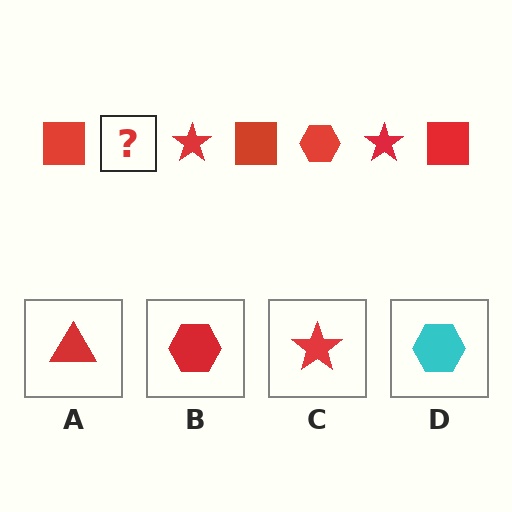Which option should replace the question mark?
Option B.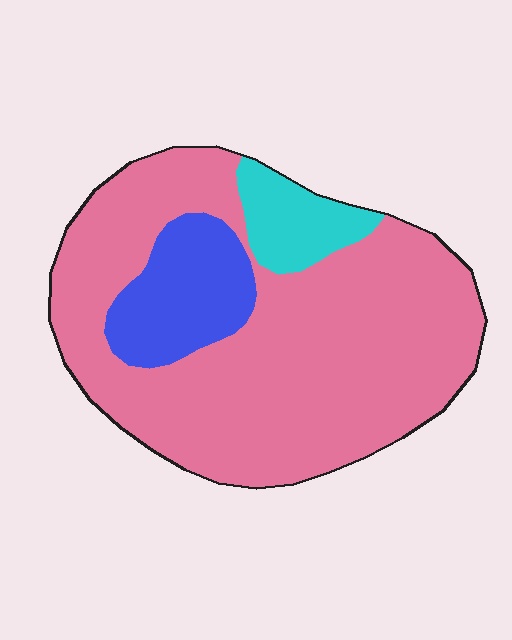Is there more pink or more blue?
Pink.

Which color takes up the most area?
Pink, at roughly 75%.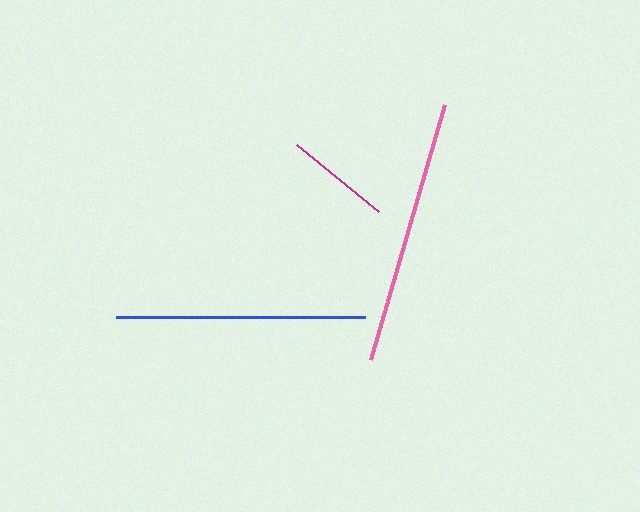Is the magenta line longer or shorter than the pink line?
The pink line is longer than the magenta line.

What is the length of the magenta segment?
The magenta segment is approximately 105 pixels long.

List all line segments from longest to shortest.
From longest to shortest: pink, blue, magenta.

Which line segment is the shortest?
The magenta line is the shortest at approximately 105 pixels.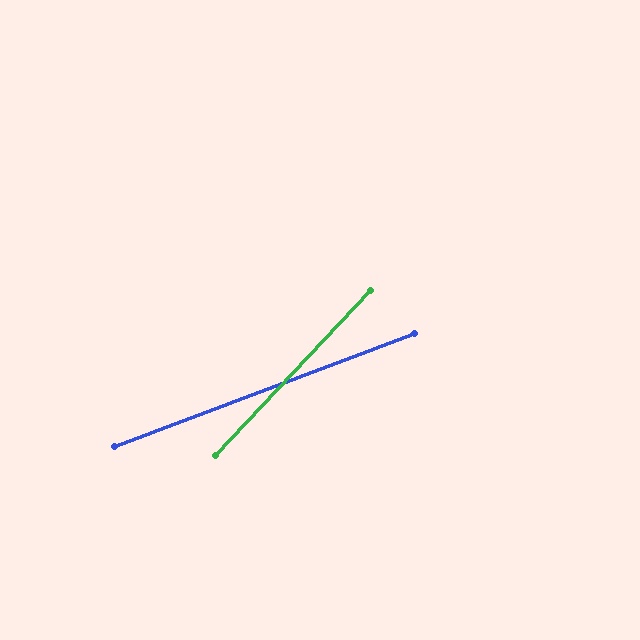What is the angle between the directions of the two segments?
Approximately 26 degrees.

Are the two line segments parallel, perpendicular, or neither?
Neither parallel nor perpendicular — they differ by about 26°.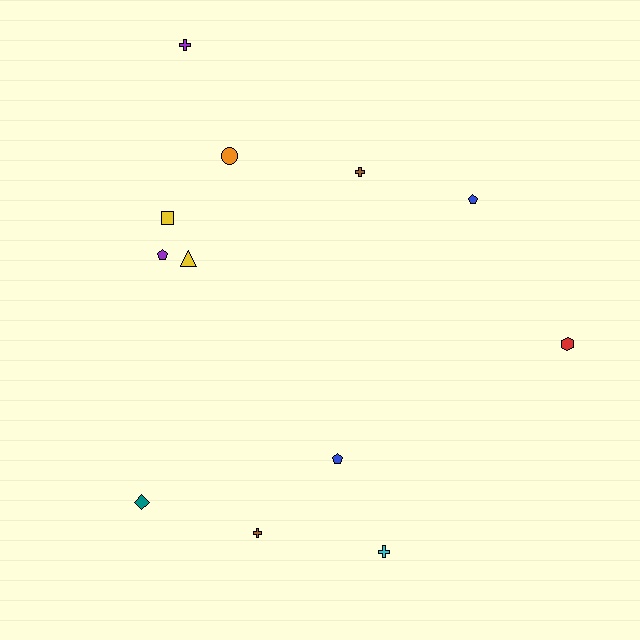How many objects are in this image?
There are 12 objects.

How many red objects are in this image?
There is 1 red object.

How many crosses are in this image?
There are 4 crosses.